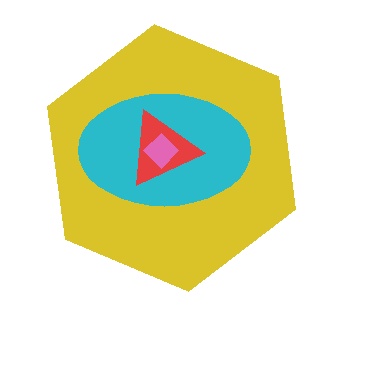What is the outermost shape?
The yellow hexagon.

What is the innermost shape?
The pink diamond.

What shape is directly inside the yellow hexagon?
The cyan ellipse.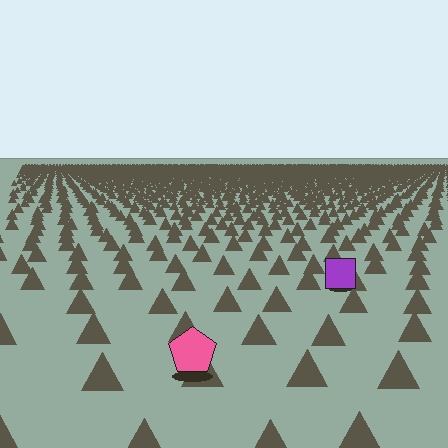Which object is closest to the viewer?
The pink pentagon is closest. The texture marks near it are larger and more spread out.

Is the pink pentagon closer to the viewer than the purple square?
Yes. The pink pentagon is closer — you can tell from the texture gradient: the ground texture is coarser near it.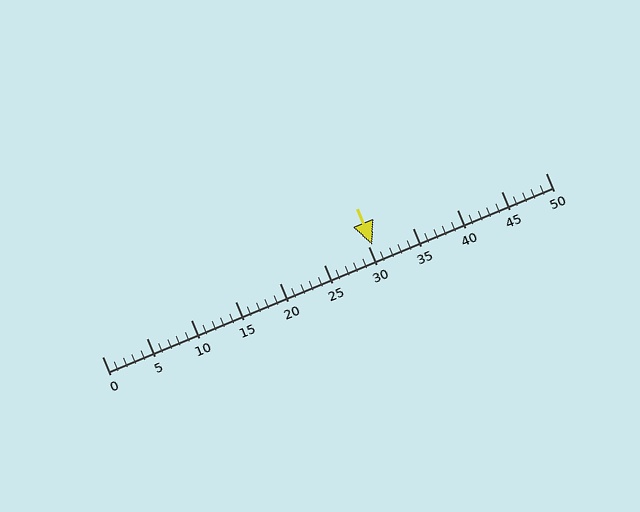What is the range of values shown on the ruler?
The ruler shows values from 0 to 50.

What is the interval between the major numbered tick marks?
The major tick marks are spaced 5 units apart.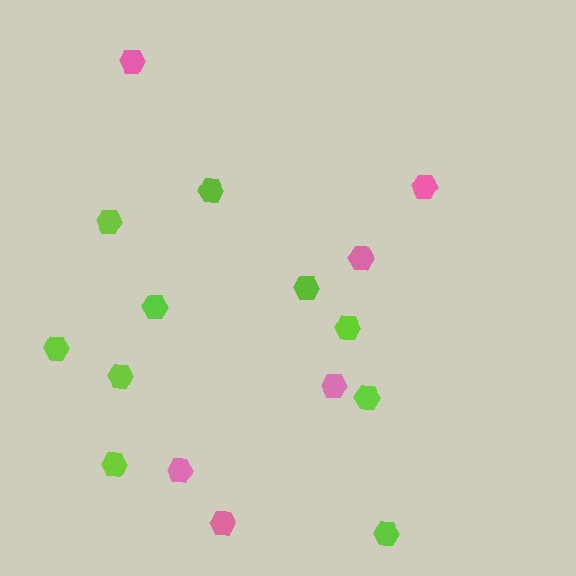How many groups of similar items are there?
There are 2 groups: one group of pink hexagons (6) and one group of lime hexagons (10).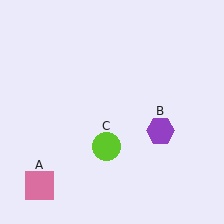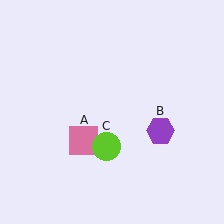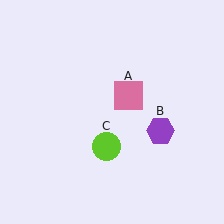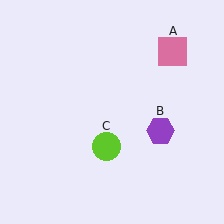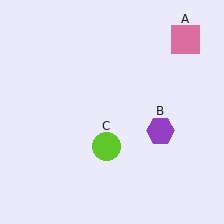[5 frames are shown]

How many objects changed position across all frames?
1 object changed position: pink square (object A).